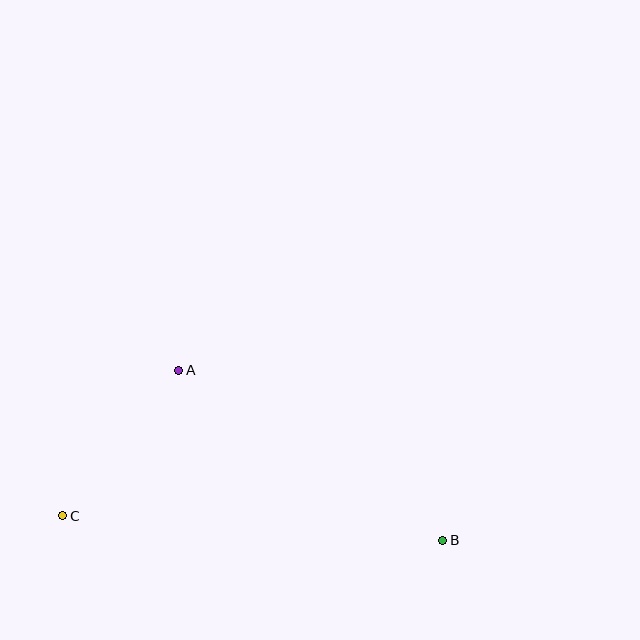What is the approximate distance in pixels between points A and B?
The distance between A and B is approximately 314 pixels.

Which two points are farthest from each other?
Points B and C are farthest from each other.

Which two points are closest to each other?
Points A and C are closest to each other.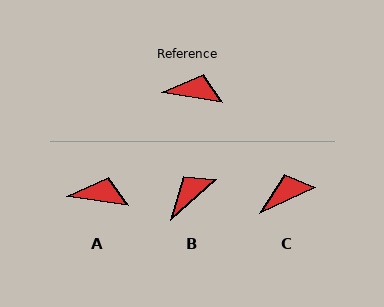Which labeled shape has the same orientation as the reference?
A.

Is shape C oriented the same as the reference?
No, it is off by about 33 degrees.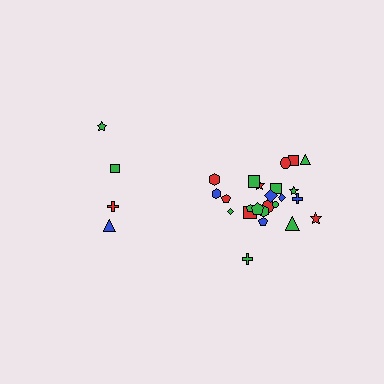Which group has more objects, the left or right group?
The right group.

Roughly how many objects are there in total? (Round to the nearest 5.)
Roughly 30 objects in total.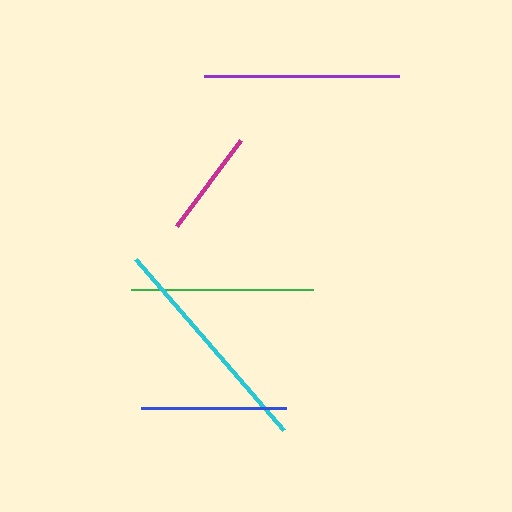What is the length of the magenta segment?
The magenta segment is approximately 107 pixels long.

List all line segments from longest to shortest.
From longest to shortest: cyan, purple, green, blue, magenta.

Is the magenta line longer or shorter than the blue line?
The blue line is longer than the magenta line.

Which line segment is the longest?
The cyan line is the longest at approximately 227 pixels.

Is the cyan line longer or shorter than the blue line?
The cyan line is longer than the blue line.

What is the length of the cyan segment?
The cyan segment is approximately 227 pixels long.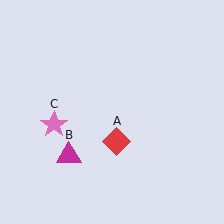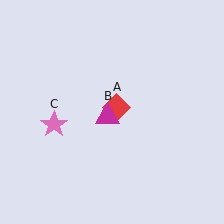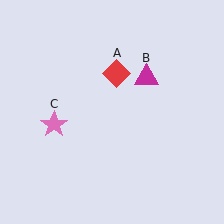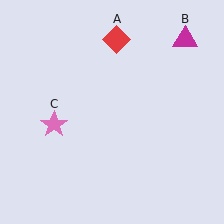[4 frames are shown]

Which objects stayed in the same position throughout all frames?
Pink star (object C) remained stationary.